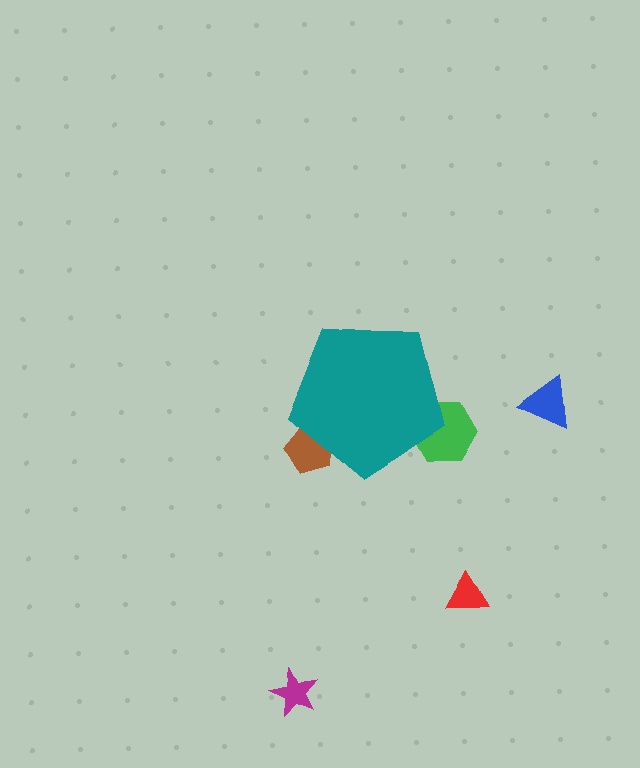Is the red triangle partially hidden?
No, the red triangle is fully visible.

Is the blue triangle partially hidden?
No, the blue triangle is fully visible.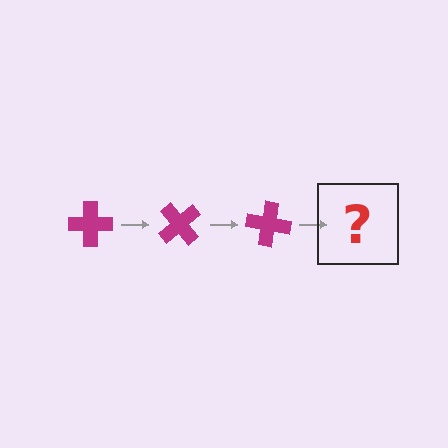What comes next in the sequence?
The next element should be a magenta cross rotated 150 degrees.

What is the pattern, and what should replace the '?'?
The pattern is that the cross rotates 50 degrees each step. The '?' should be a magenta cross rotated 150 degrees.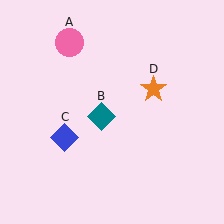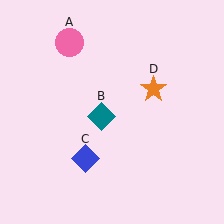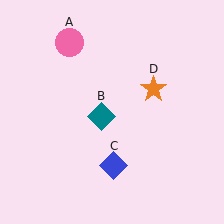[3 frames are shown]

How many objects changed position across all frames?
1 object changed position: blue diamond (object C).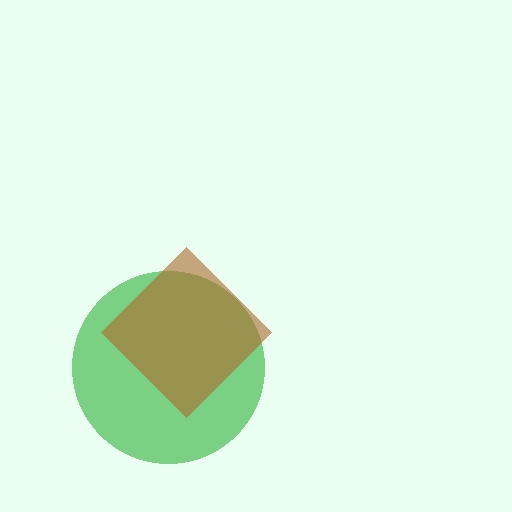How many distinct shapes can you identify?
There are 2 distinct shapes: a green circle, a brown diamond.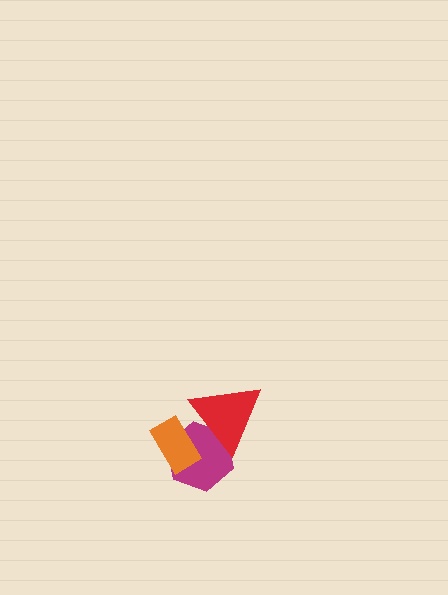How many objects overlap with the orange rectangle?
2 objects overlap with the orange rectangle.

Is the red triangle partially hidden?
No, no other shape covers it.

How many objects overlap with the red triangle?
2 objects overlap with the red triangle.